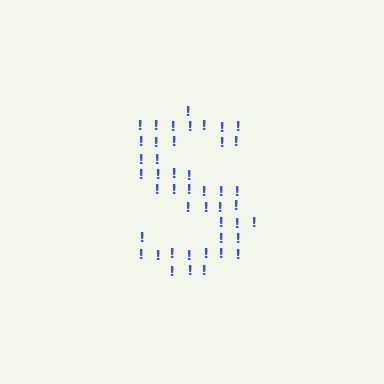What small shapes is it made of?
It is made of small exclamation marks.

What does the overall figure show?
The overall figure shows the letter S.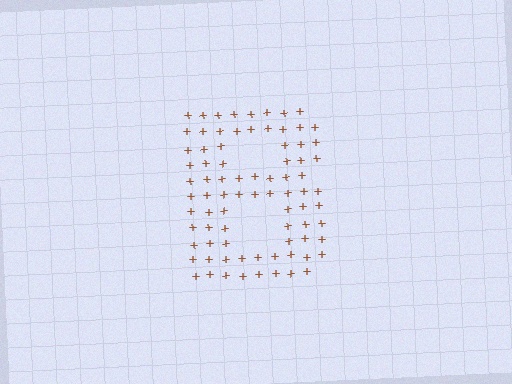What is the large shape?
The large shape is the letter B.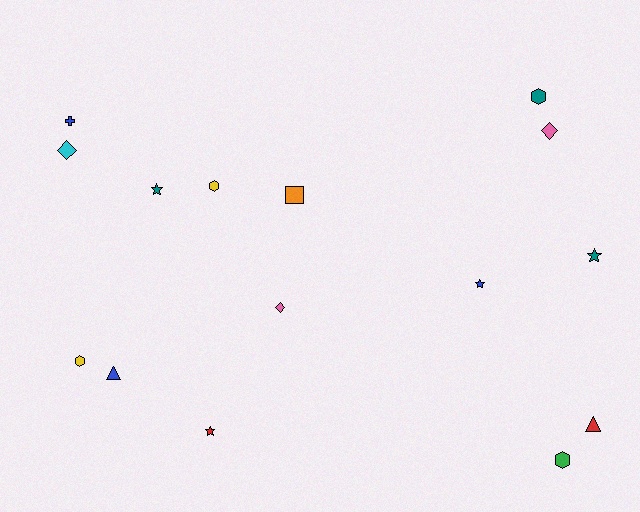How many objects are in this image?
There are 15 objects.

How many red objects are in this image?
There are 2 red objects.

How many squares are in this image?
There is 1 square.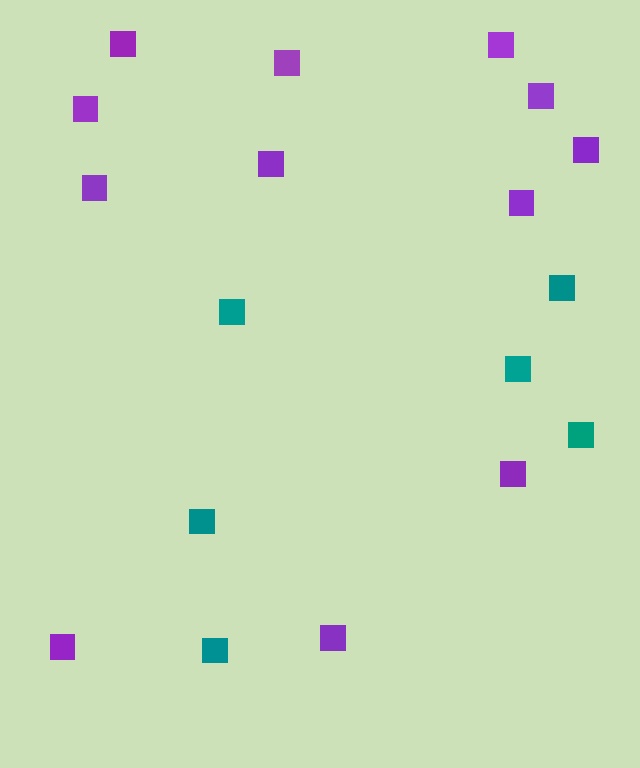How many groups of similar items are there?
There are 2 groups: one group of teal squares (6) and one group of purple squares (12).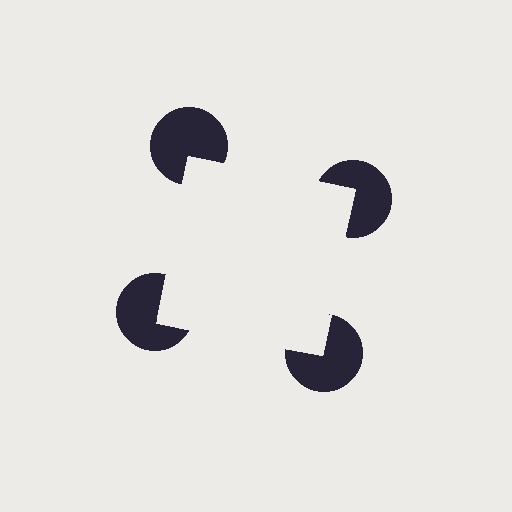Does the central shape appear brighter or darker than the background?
It typically appears slightly brighter than the background, even though no actual brightness change is drawn.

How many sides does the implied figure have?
4 sides.